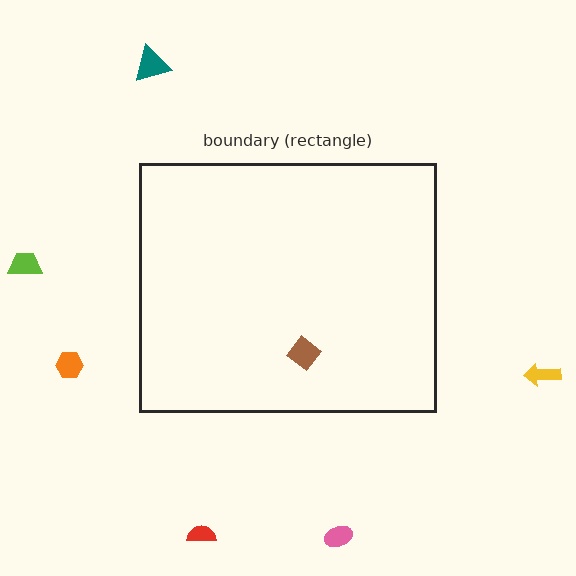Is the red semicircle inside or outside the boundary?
Outside.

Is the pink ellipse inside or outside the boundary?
Outside.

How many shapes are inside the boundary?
1 inside, 6 outside.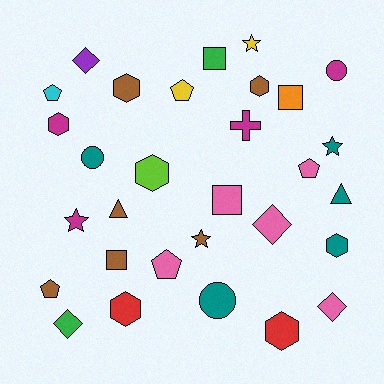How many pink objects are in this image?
There are 5 pink objects.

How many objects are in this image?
There are 30 objects.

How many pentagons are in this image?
There are 5 pentagons.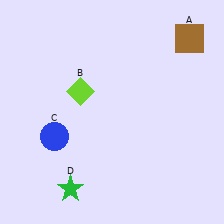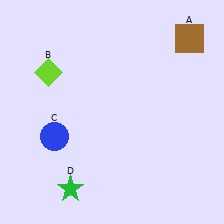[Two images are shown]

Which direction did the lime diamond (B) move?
The lime diamond (B) moved left.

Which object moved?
The lime diamond (B) moved left.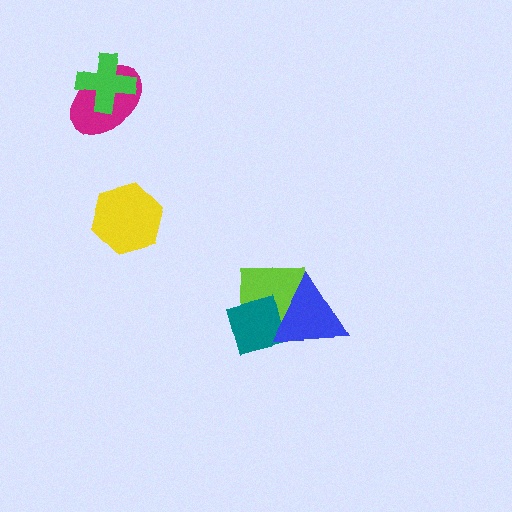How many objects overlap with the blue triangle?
2 objects overlap with the blue triangle.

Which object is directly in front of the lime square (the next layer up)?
The teal diamond is directly in front of the lime square.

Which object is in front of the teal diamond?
The blue triangle is in front of the teal diamond.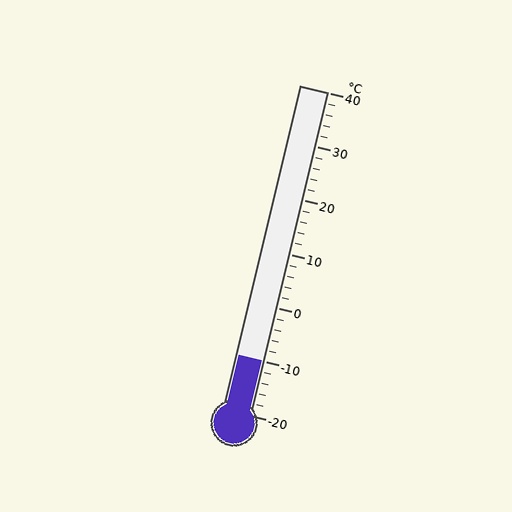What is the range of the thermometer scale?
The thermometer scale ranges from -20°C to 40°C.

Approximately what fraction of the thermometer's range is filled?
The thermometer is filled to approximately 15% of its range.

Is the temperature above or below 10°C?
The temperature is below 10°C.